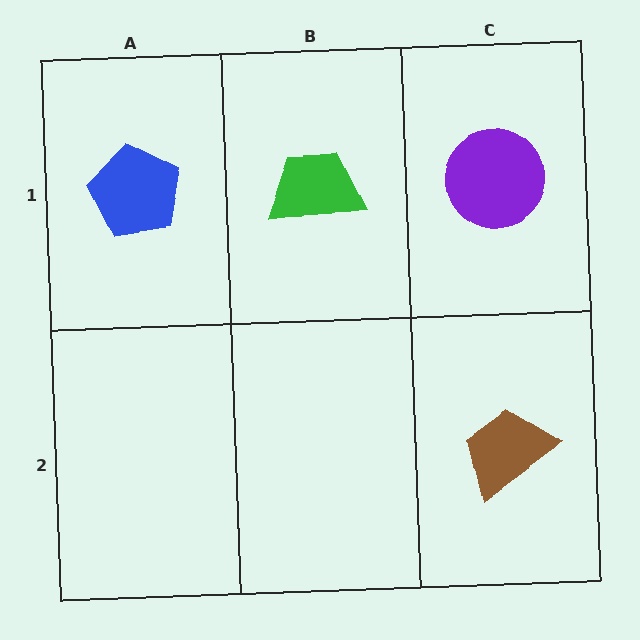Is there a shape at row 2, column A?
No, that cell is empty.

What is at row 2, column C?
A brown trapezoid.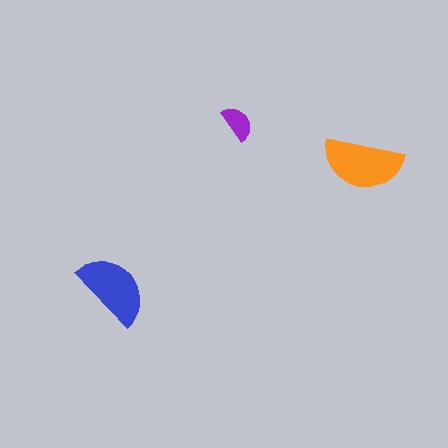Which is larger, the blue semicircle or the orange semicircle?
The orange one.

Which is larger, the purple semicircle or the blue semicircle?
The blue one.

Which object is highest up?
The purple semicircle is topmost.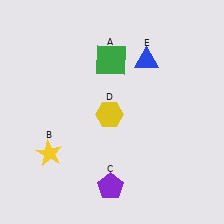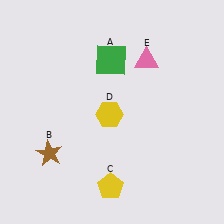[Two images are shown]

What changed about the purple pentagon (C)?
In Image 1, C is purple. In Image 2, it changed to yellow.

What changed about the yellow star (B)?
In Image 1, B is yellow. In Image 2, it changed to brown.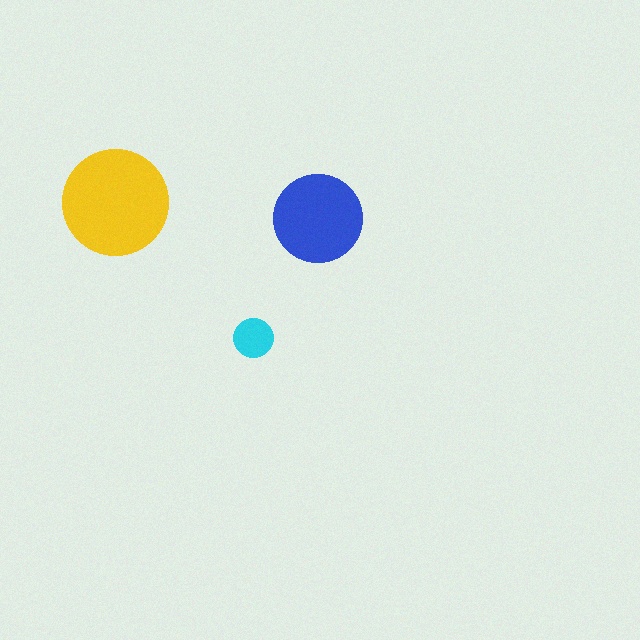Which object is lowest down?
The cyan circle is bottommost.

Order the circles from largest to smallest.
the yellow one, the blue one, the cyan one.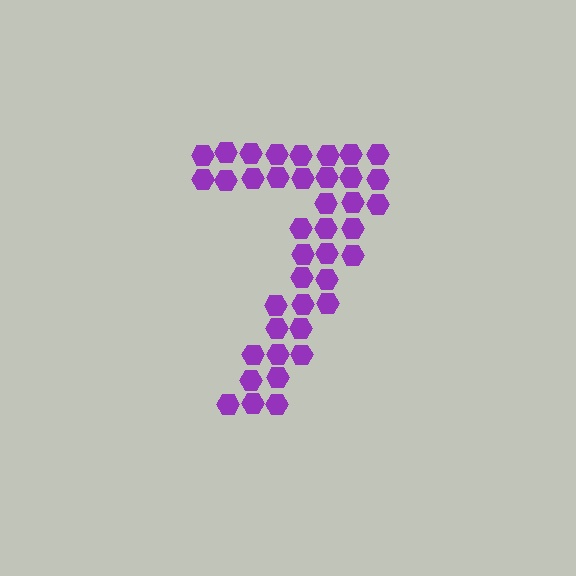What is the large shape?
The large shape is the digit 7.